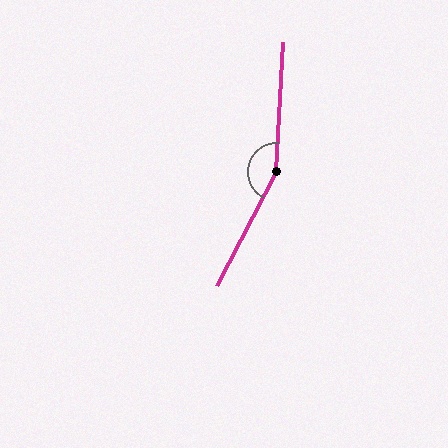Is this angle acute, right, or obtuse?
It is obtuse.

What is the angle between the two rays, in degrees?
Approximately 155 degrees.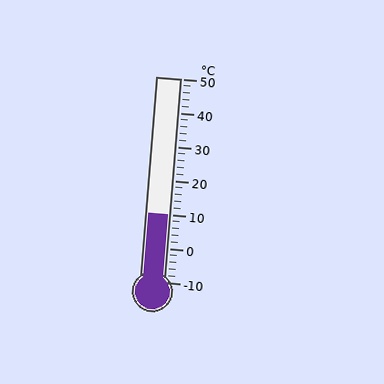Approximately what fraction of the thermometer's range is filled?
The thermometer is filled to approximately 35% of its range.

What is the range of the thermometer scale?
The thermometer scale ranges from -10°C to 50°C.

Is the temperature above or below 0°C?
The temperature is above 0°C.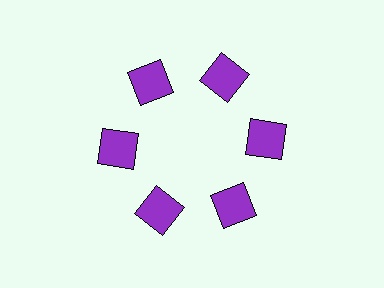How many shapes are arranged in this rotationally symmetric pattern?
There are 6 shapes, arranged in 6 groups of 1.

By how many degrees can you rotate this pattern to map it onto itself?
The pattern maps onto itself every 60 degrees of rotation.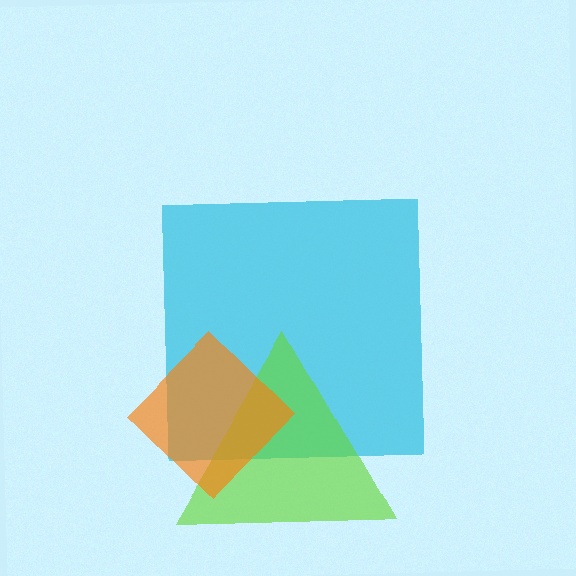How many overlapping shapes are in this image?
There are 3 overlapping shapes in the image.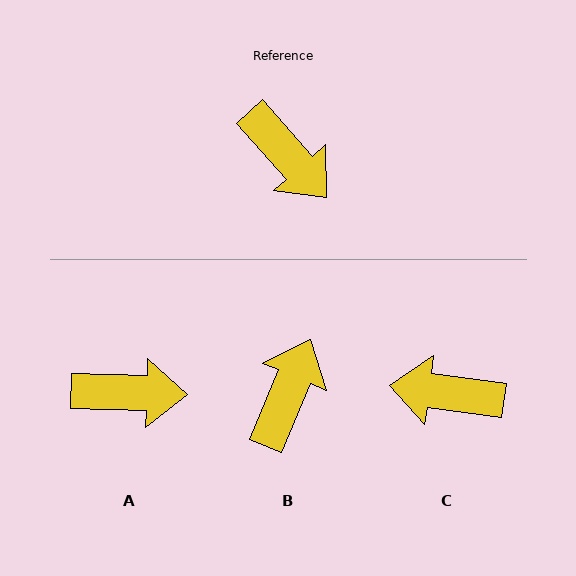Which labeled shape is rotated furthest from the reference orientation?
C, about 139 degrees away.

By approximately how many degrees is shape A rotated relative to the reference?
Approximately 47 degrees counter-clockwise.